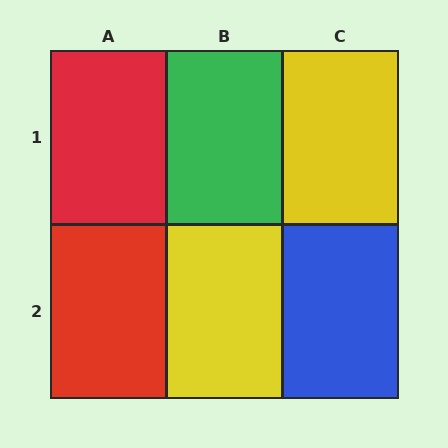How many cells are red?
2 cells are red.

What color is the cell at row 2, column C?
Blue.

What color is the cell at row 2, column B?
Yellow.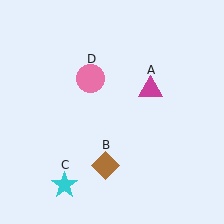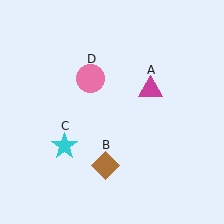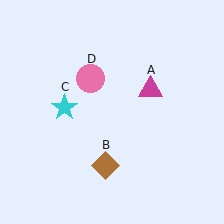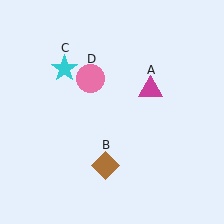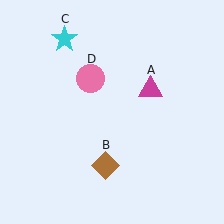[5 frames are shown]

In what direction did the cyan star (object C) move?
The cyan star (object C) moved up.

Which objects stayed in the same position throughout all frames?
Magenta triangle (object A) and brown diamond (object B) and pink circle (object D) remained stationary.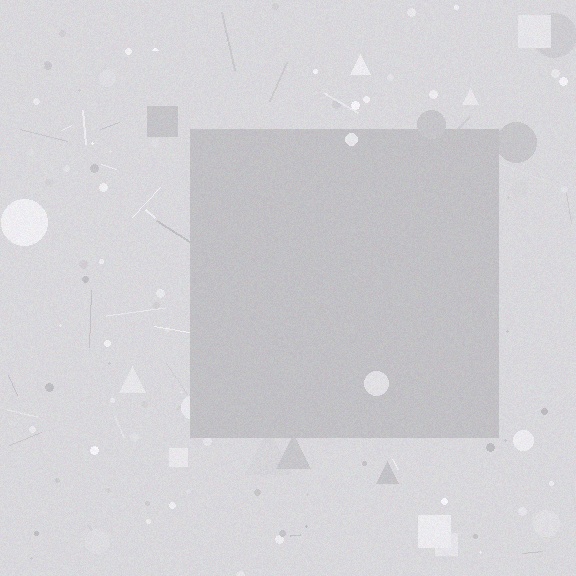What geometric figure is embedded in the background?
A square is embedded in the background.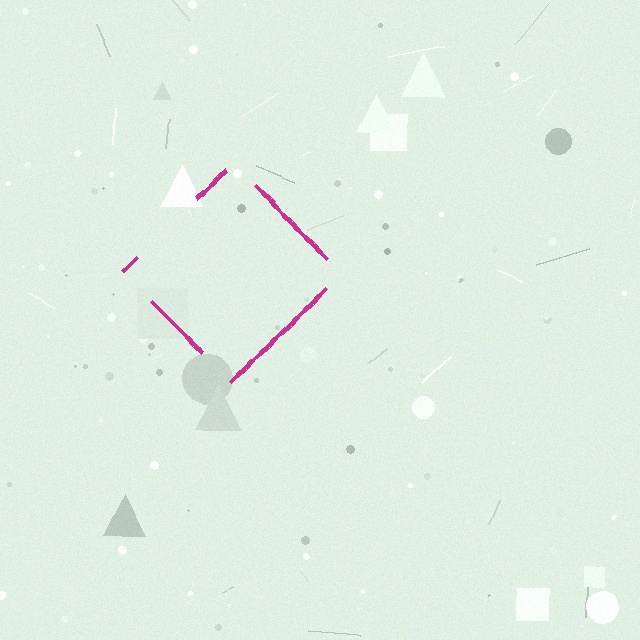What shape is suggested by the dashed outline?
The dashed outline suggests a diamond.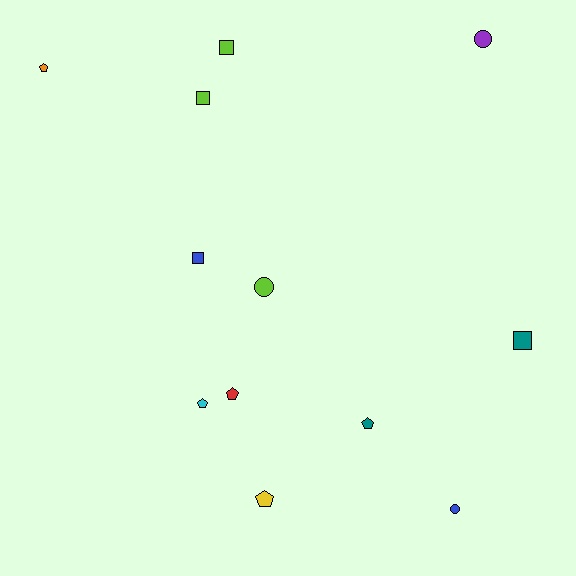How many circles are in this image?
There are 3 circles.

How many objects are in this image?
There are 12 objects.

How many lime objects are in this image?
There are 3 lime objects.